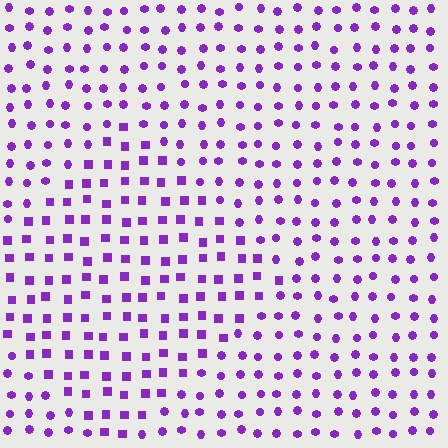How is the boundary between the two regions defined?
The boundary is defined by a change in element shape: squares inside vs. circles outside. All elements share the same color and spacing.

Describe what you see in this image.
The image is filled with small purple elements arranged in a uniform grid. A diamond-shaped region contains squares, while the surrounding area contains circles. The boundary is defined purely by the change in element shape.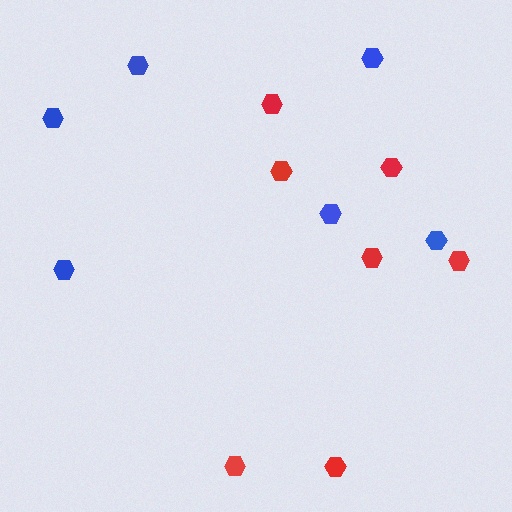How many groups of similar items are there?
There are 2 groups: one group of red hexagons (7) and one group of blue hexagons (6).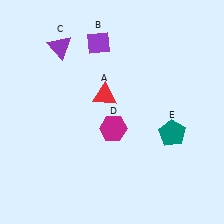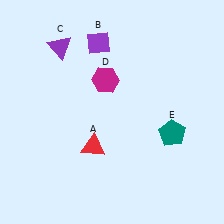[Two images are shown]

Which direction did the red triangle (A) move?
The red triangle (A) moved down.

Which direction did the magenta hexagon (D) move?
The magenta hexagon (D) moved up.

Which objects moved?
The objects that moved are: the red triangle (A), the magenta hexagon (D).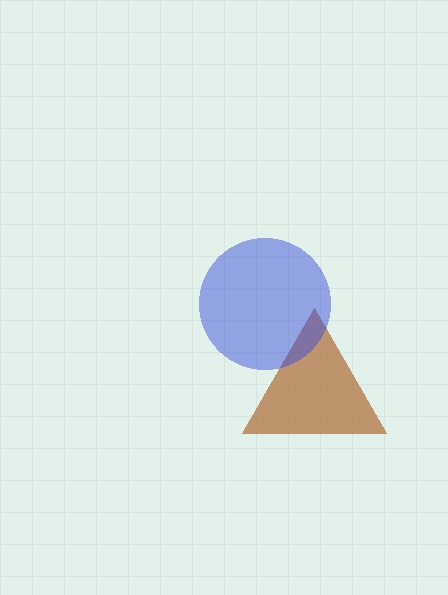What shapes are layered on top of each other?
The layered shapes are: a brown triangle, a blue circle.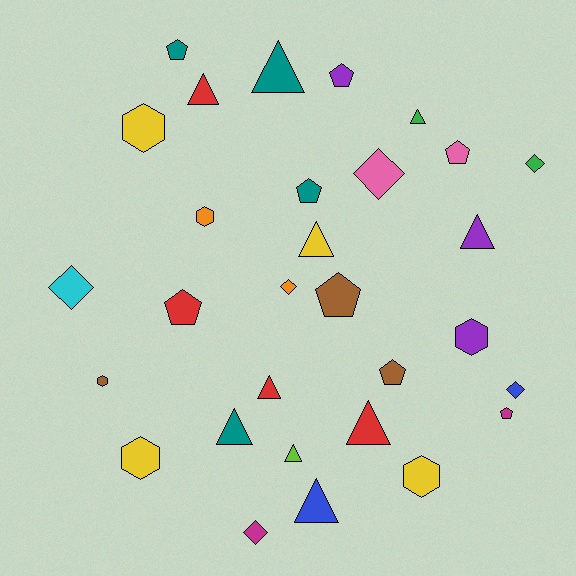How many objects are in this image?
There are 30 objects.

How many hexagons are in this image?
There are 6 hexagons.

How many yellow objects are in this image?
There are 4 yellow objects.